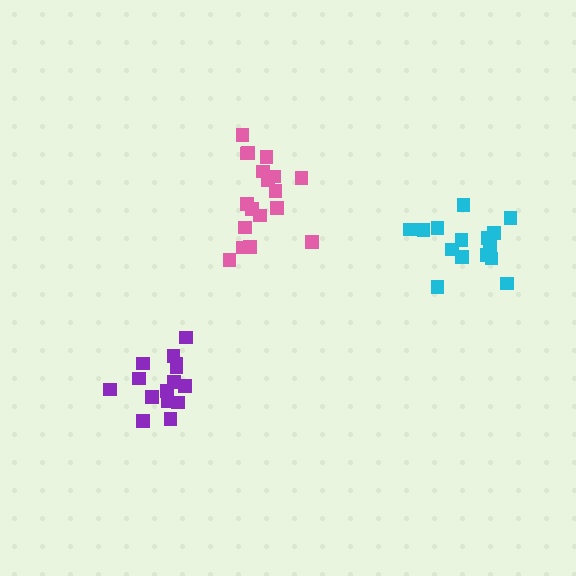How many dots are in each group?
Group 1: 15 dots, Group 2: 18 dots, Group 3: 15 dots (48 total).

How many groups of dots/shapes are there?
There are 3 groups.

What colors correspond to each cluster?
The clusters are colored: purple, pink, cyan.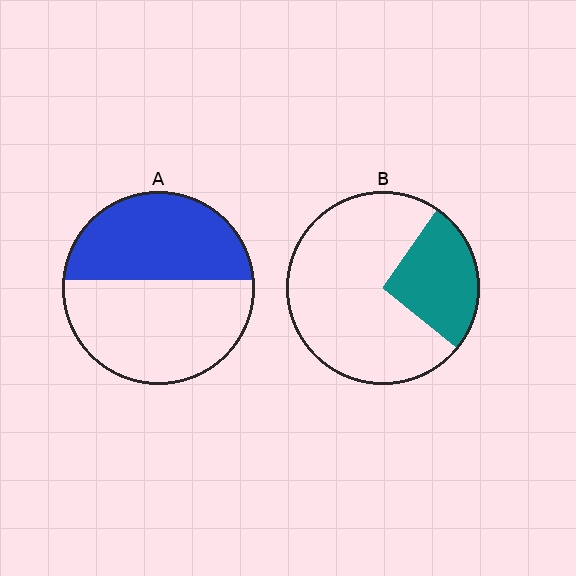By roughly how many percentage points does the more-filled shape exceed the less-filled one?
By roughly 20 percentage points (A over B).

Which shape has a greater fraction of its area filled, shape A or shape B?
Shape A.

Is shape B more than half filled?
No.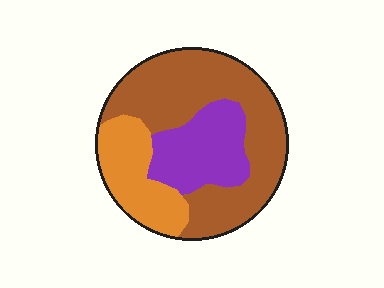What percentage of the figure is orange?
Orange covers 22% of the figure.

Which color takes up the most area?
Brown, at roughly 55%.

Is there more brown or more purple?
Brown.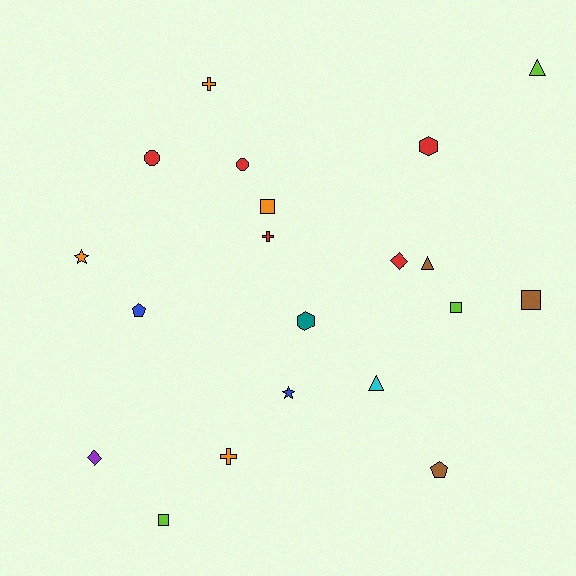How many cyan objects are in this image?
There is 1 cyan object.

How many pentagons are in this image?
There are 2 pentagons.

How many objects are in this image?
There are 20 objects.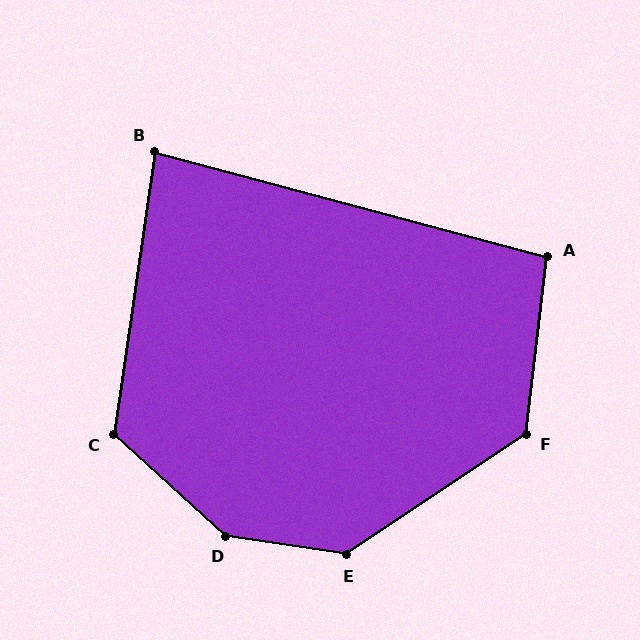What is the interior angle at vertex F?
Approximately 130 degrees (obtuse).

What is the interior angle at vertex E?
Approximately 138 degrees (obtuse).